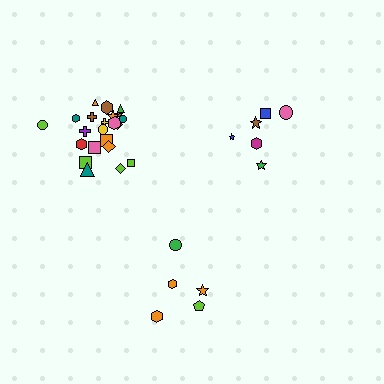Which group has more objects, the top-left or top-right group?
The top-left group.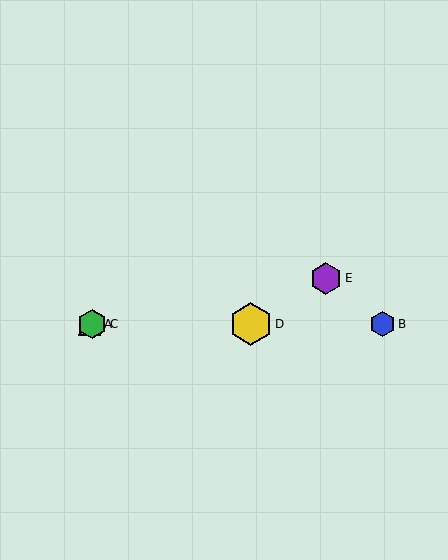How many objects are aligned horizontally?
4 objects (A, B, C, D) are aligned horizontally.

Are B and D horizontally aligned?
Yes, both are at y≈324.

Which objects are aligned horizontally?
Objects A, B, C, D are aligned horizontally.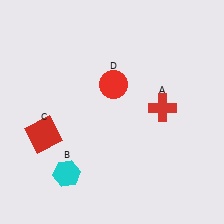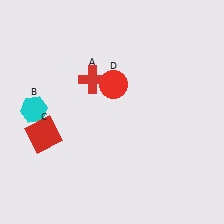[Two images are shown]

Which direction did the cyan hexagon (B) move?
The cyan hexagon (B) moved up.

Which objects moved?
The objects that moved are: the red cross (A), the cyan hexagon (B).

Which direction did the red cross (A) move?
The red cross (A) moved left.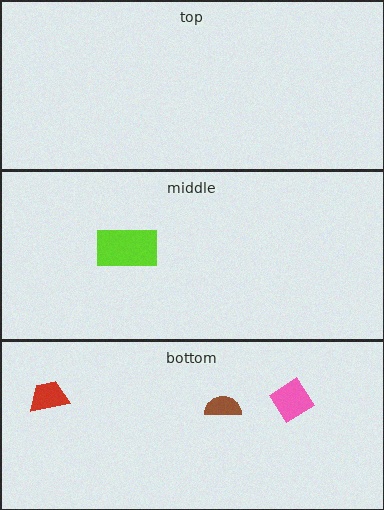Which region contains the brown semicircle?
The bottom region.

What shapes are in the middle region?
The lime rectangle.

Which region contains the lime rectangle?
The middle region.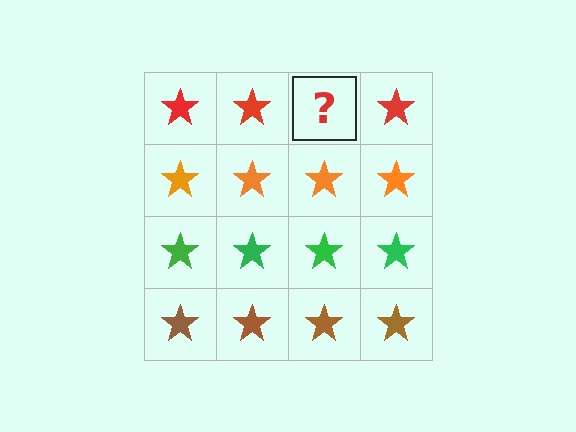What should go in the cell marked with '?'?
The missing cell should contain a red star.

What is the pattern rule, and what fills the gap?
The rule is that each row has a consistent color. The gap should be filled with a red star.